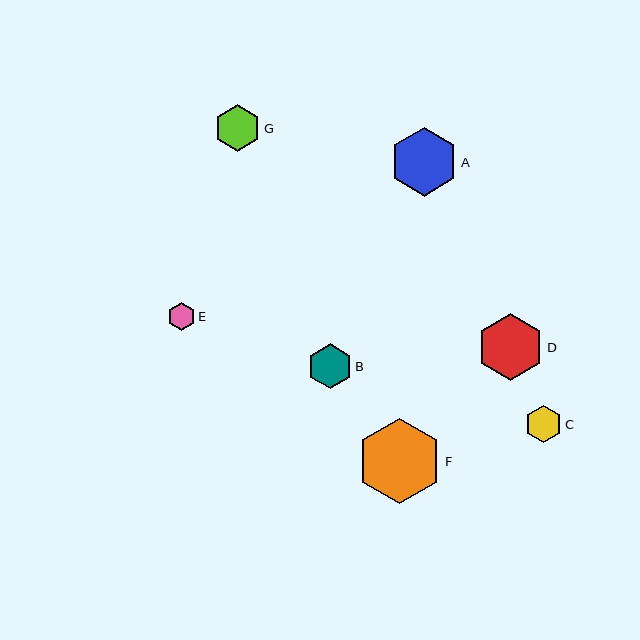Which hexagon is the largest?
Hexagon F is the largest with a size of approximately 86 pixels.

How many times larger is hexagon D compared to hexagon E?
Hexagon D is approximately 2.4 times the size of hexagon E.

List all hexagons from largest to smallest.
From largest to smallest: F, A, D, G, B, C, E.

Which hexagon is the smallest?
Hexagon E is the smallest with a size of approximately 28 pixels.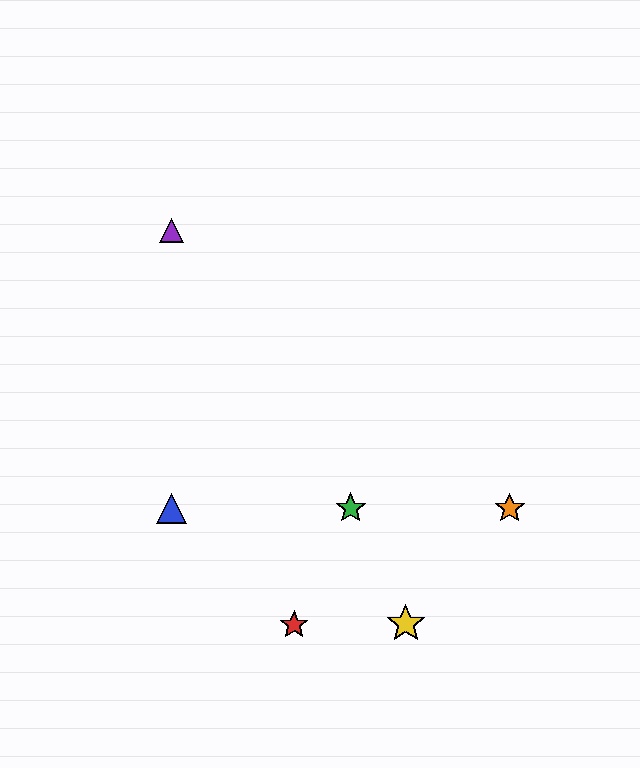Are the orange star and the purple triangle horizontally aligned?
No, the orange star is at y≈508 and the purple triangle is at y≈230.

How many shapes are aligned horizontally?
3 shapes (the blue triangle, the green star, the orange star) are aligned horizontally.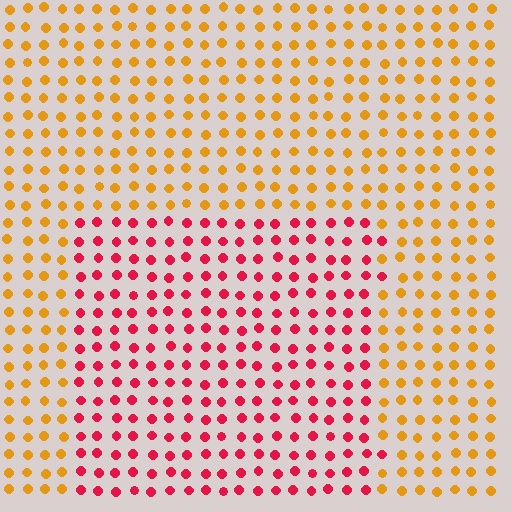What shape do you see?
I see a rectangle.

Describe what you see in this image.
The image is filled with small orange elements in a uniform arrangement. A rectangle-shaped region is visible where the elements are tinted to a slightly different hue, forming a subtle color boundary.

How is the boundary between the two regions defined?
The boundary is defined purely by a slight shift in hue (about 52 degrees). Spacing, size, and orientation are identical on both sides.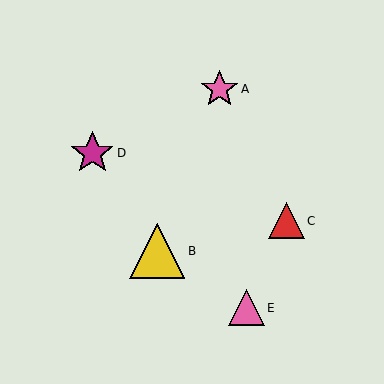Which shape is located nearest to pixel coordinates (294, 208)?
The red triangle (labeled C) at (286, 221) is nearest to that location.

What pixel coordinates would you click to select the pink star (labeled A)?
Click at (219, 89) to select the pink star A.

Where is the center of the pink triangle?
The center of the pink triangle is at (246, 308).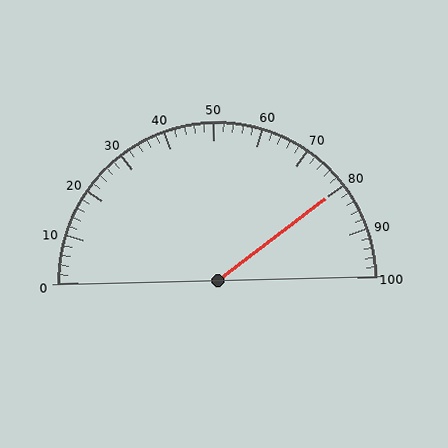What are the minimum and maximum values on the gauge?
The gauge ranges from 0 to 100.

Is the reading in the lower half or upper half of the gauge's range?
The reading is in the upper half of the range (0 to 100).